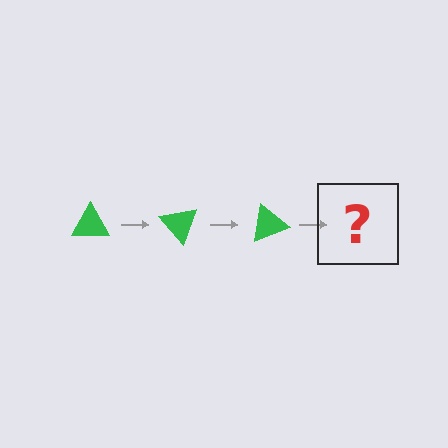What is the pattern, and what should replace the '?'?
The pattern is that the triangle rotates 50 degrees each step. The '?' should be a green triangle rotated 150 degrees.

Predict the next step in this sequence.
The next step is a green triangle rotated 150 degrees.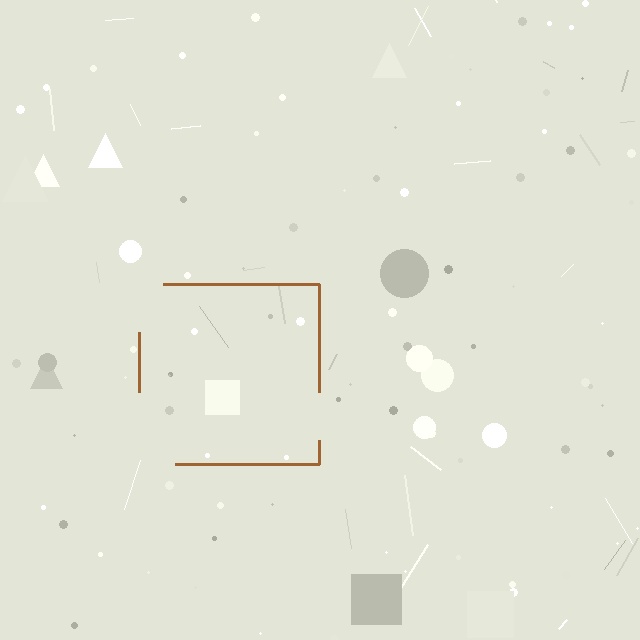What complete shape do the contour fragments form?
The contour fragments form a square.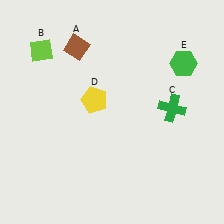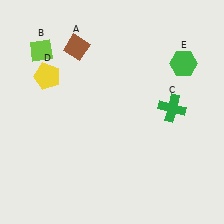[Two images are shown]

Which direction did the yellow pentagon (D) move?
The yellow pentagon (D) moved left.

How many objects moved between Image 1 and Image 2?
1 object moved between the two images.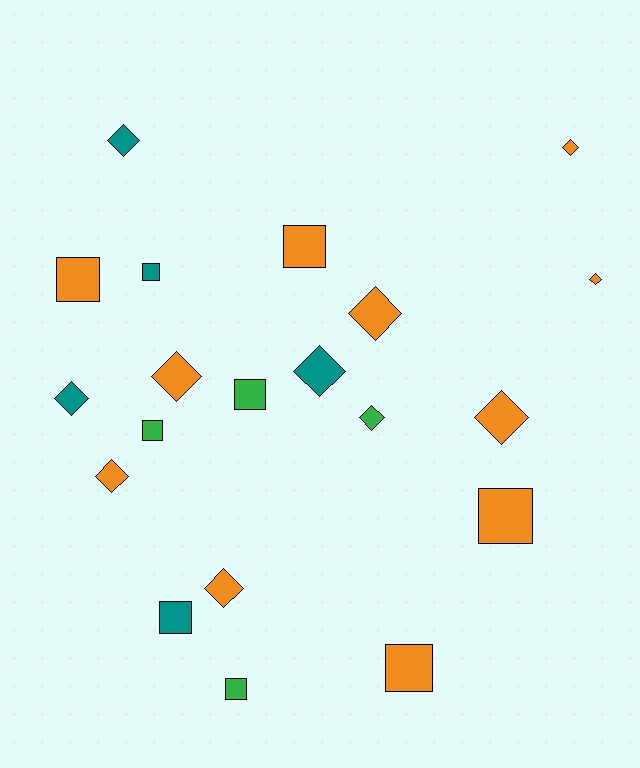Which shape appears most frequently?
Diamond, with 11 objects.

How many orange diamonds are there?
There are 7 orange diamonds.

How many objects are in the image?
There are 20 objects.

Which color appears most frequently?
Orange, with 11 objects.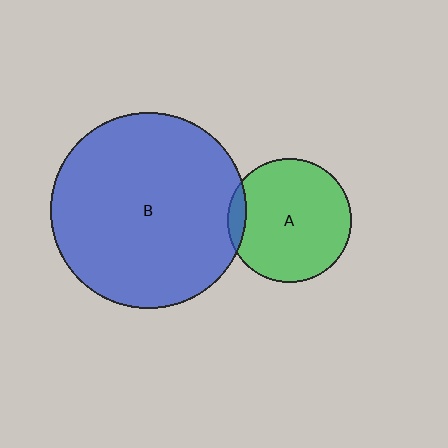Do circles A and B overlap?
Yes.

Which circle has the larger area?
Circle B (blue).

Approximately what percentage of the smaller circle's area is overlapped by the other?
Approximately 5%.